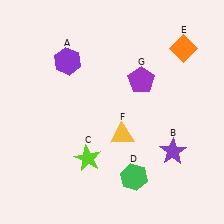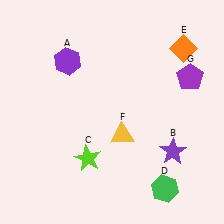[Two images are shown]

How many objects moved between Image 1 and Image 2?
2 objects moved between the two images.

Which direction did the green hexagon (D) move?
The green hexagon (D) moved right.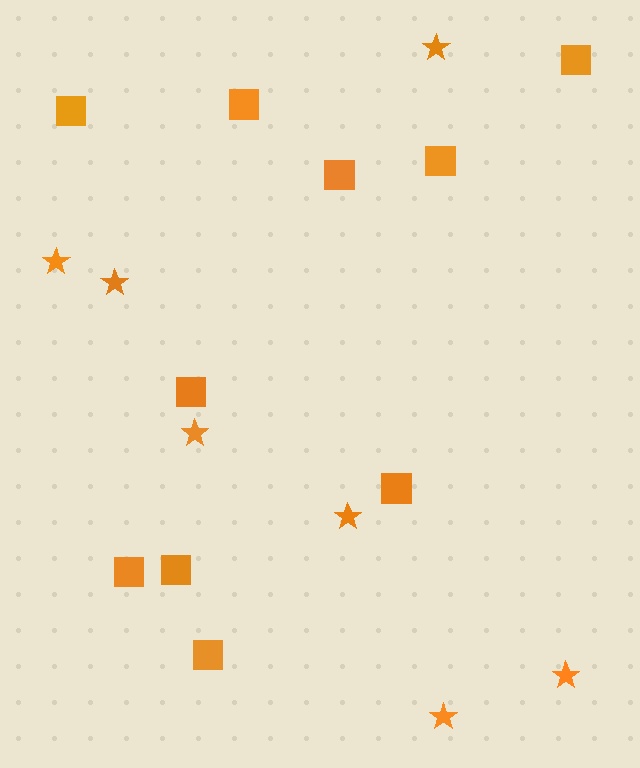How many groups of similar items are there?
There are 2 groups: one group of squares (10) and one group of stars (7).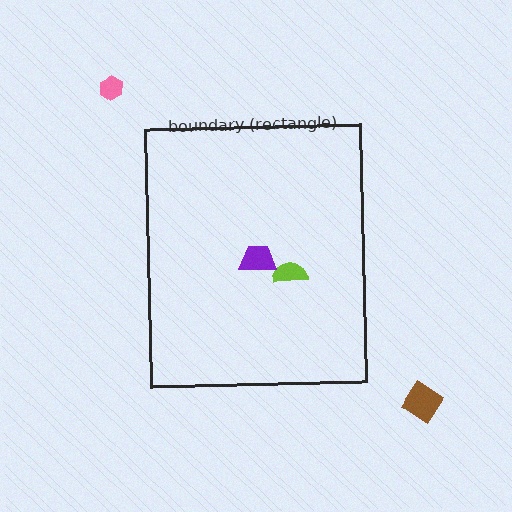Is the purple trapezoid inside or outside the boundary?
Inside.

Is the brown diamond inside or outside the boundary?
Outside.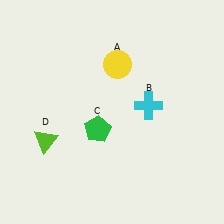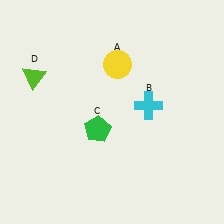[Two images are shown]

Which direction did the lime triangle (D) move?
The lime triangle (D) moved up.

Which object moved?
The lime triangle (D) moved up.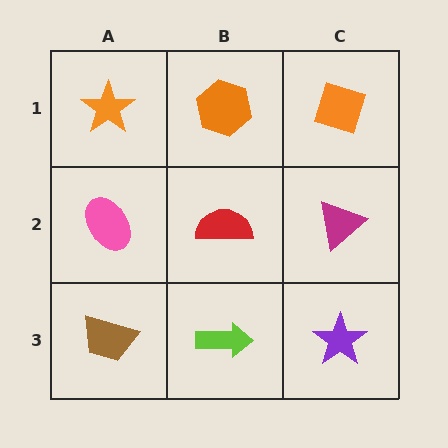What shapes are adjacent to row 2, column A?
An orange star (row 1, column A), a brown trapezoid (row 3, column A), a red semicircle (row 2, column B).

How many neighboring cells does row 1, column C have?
2.